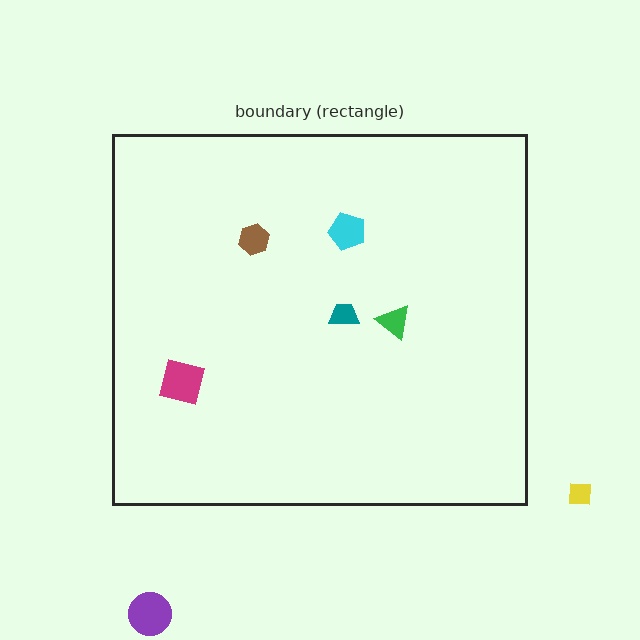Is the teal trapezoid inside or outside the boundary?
Inside.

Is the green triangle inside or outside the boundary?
Inside.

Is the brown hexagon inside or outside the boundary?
Inside.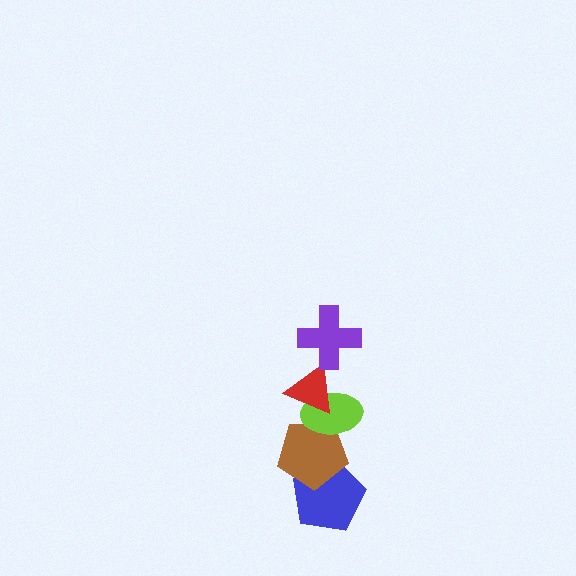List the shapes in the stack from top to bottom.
From top to bottom: the purple cross, the red triangle, the lime ellipse, the brown pentagon, the blue pentagon.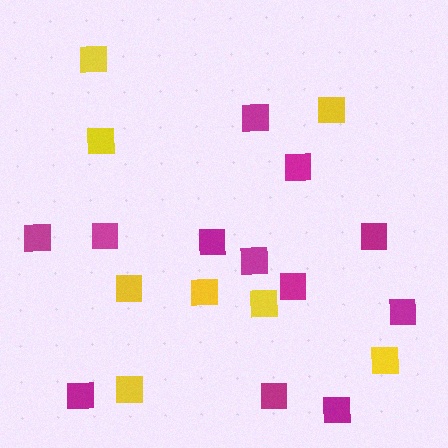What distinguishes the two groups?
There are 2 groups: one group of yellow squares (8) and one group of magenta squares (12).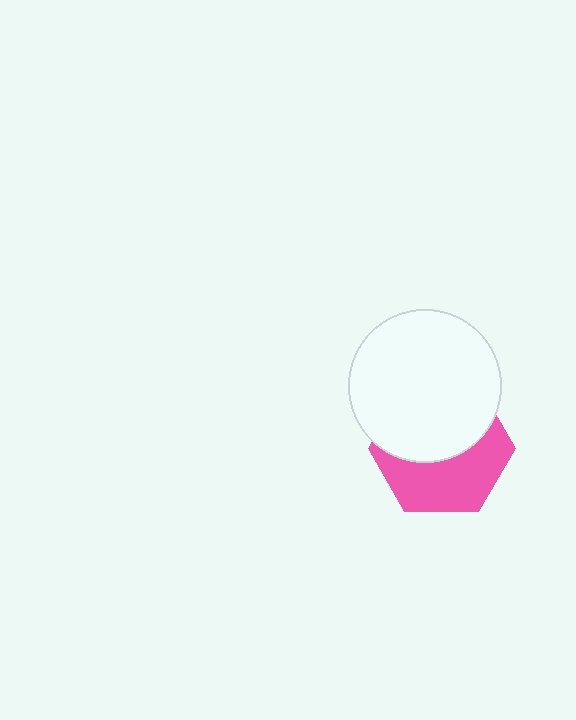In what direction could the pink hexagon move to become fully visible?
The pink hexagon could move down. That would shift it out from behind the white circle entirely.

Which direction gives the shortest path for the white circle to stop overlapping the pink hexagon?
Moving up gives the shortest separation.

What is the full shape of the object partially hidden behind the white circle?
The partially hidden object is a pink hexagon.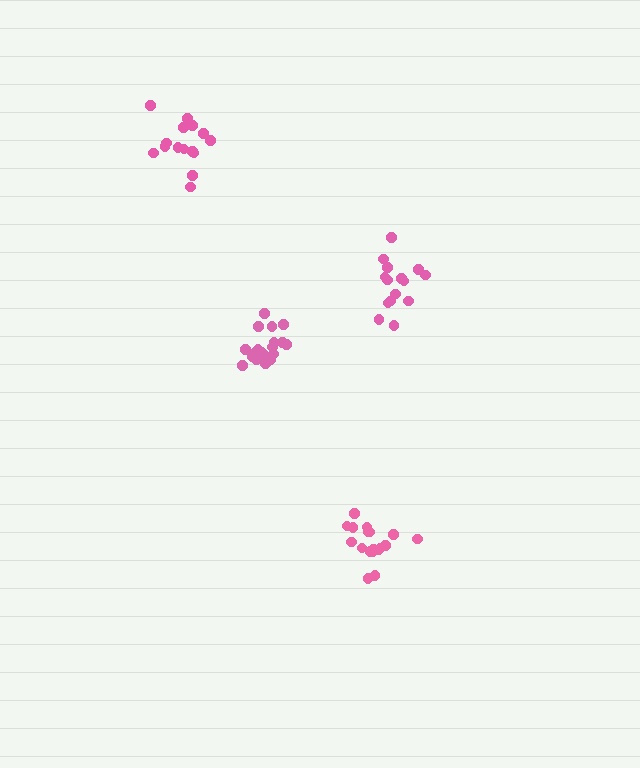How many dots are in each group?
Group 1: 15 dots, Group 2: 20 dots, Group 3: 18 dots, Group 4: 15 dots (68 total).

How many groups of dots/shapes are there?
There are 4 groups.